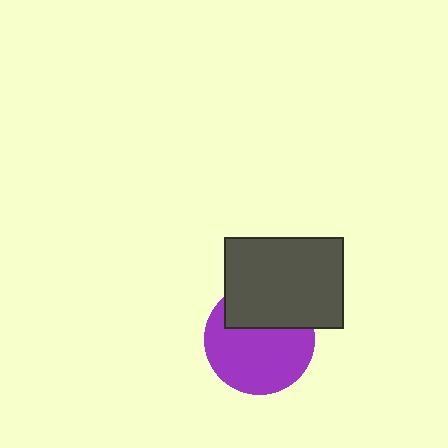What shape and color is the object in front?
The object in front is a dark gray rectangle.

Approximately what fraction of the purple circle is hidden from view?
Roughly 35% of the purple circle is hidden behind the dark gray rectangle.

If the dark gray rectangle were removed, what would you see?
You would see the complete purple circle.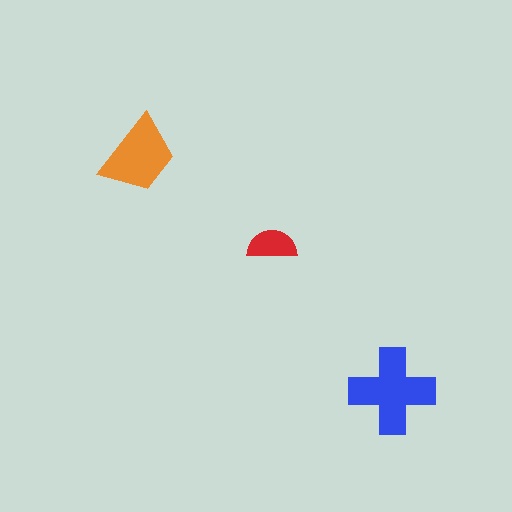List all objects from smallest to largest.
The red semicircle, the orange trapezoid, the blue cross.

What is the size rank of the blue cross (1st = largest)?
1st.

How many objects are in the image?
There are 3 objects in the image.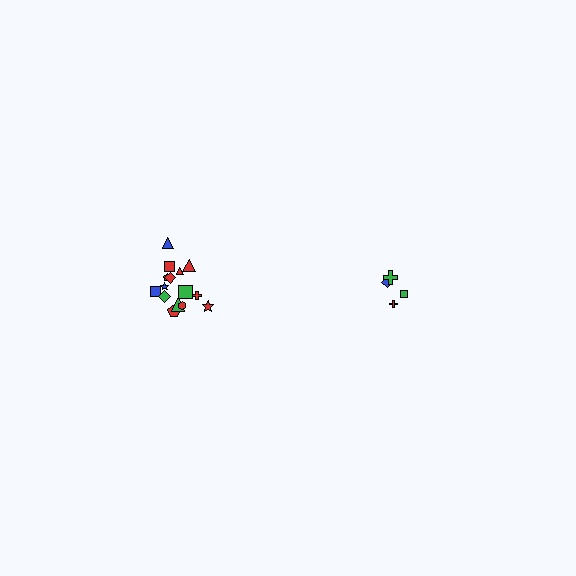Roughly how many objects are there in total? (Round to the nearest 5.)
Roughly 20 objects in total.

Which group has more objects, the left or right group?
The left group.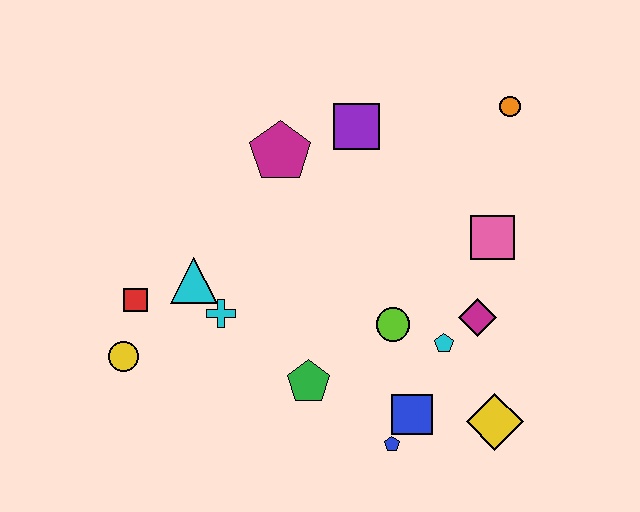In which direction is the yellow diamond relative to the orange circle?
The yellow diamond is below the orange circle.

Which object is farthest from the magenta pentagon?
The yellow diamond is farthest from the magenta pentagon.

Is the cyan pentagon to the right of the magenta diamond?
No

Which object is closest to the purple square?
The magenta pentagon is closest to the purple square.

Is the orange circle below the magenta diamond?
No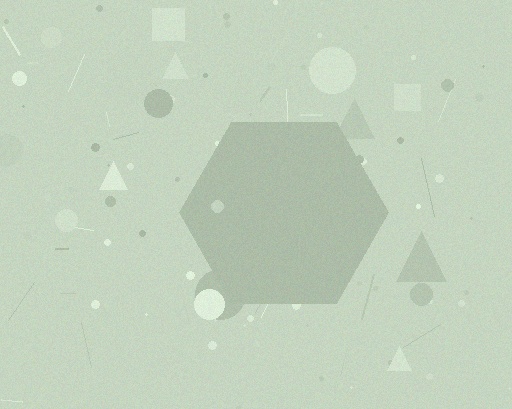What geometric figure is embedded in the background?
A hexagon is embedded in the background.